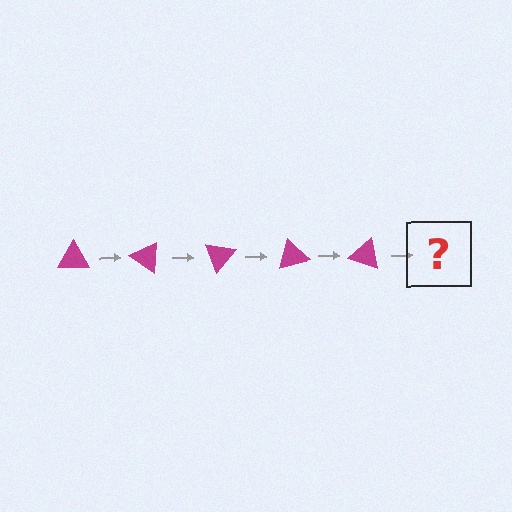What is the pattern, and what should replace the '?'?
The pattern is that the triangle rotates 35 degrees each step. The '?' should be a magenta triangle rotated 175 degrees.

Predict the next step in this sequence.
The next step is a magenta triangle rotated 175 degrees.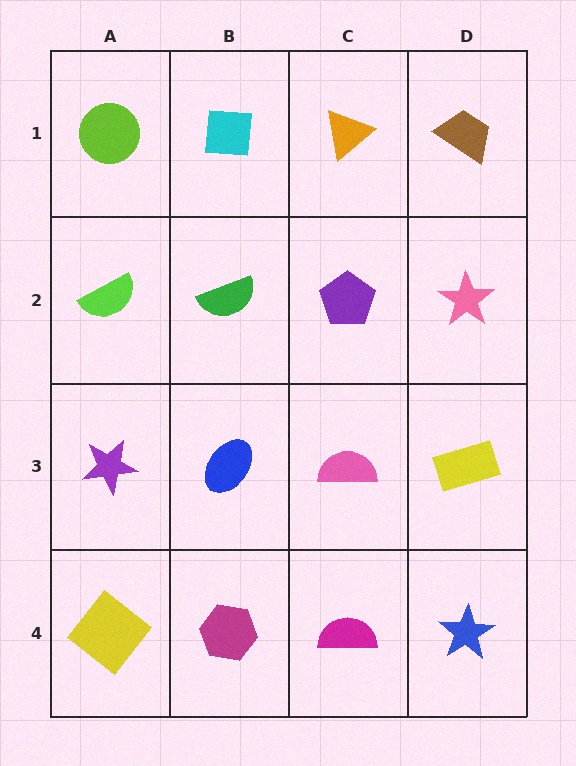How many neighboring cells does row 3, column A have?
3.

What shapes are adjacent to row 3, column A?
A lime semicircle (row 2, column A), a yellow diamond (row 4, column A), a blue ellipse (row 3, column B).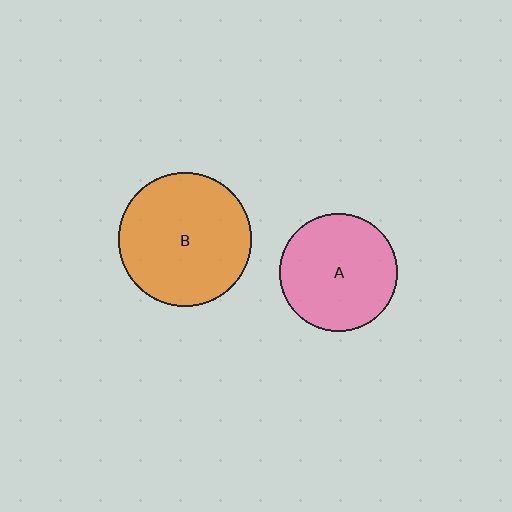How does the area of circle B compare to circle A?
Approximately 1.3 times.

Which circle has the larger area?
Circle B (orange).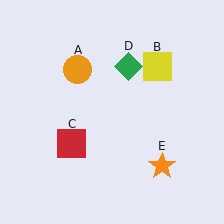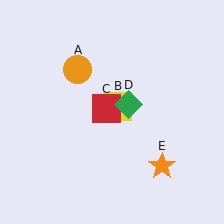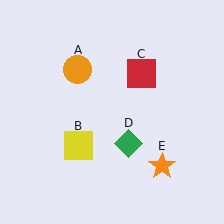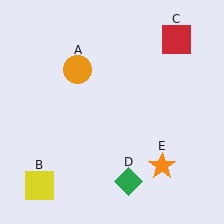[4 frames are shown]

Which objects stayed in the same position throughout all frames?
Orange circle (object A) and orange star (object E) remained stationary.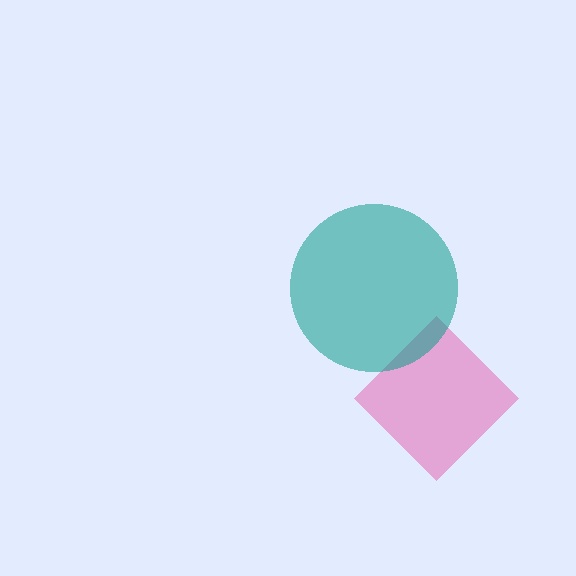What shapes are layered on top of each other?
The layered shapes are: a pink diamond, a teal circle.